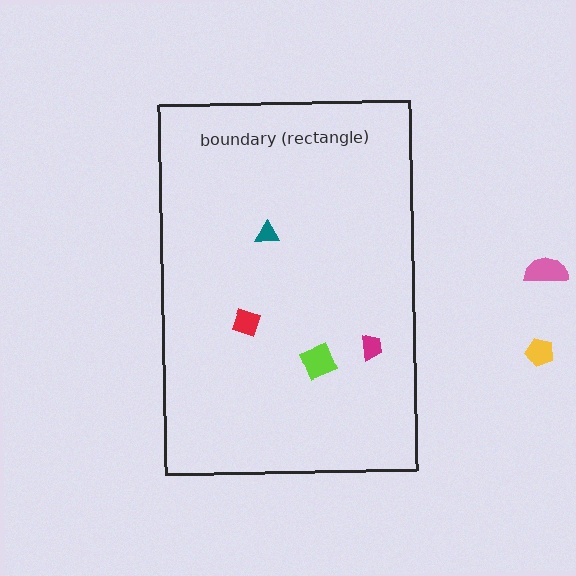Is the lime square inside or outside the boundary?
Inside.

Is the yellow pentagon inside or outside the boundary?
Outside.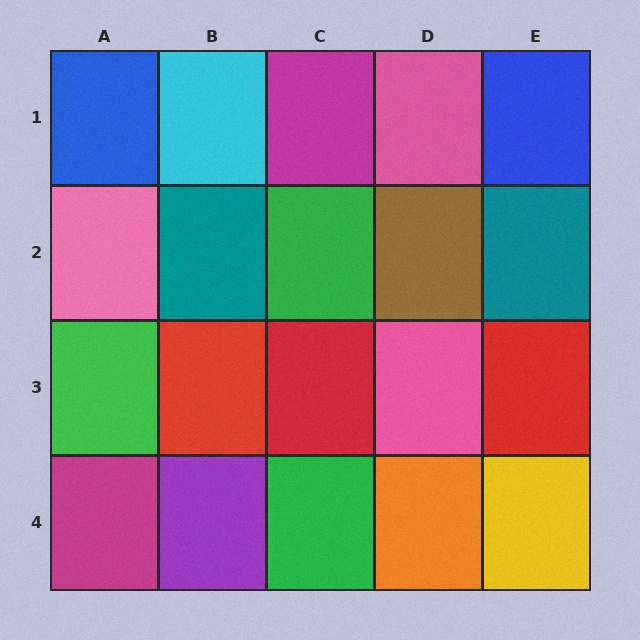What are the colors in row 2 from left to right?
Pink, teal, green, brown, teal.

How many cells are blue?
2 cells are blue.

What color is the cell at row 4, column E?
Yellow.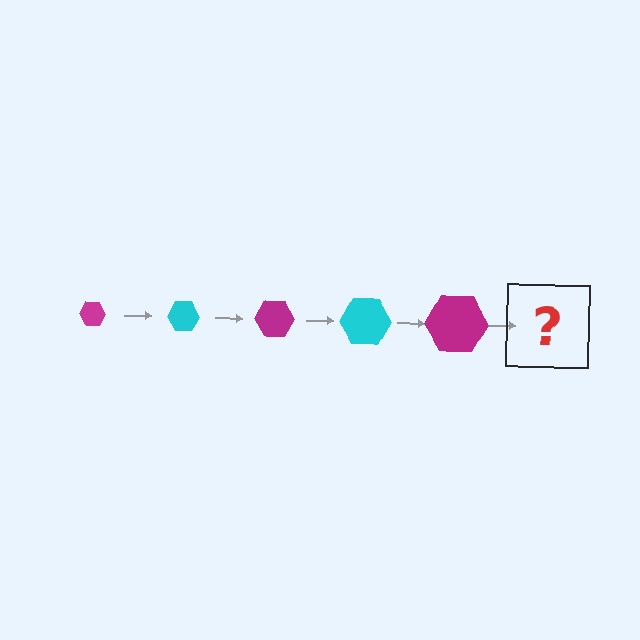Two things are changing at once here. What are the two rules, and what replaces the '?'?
The two rules are that the hexagon grows larger each step and the color cycles through magenta and cyan. The '?' should be a cyan hexagon, larger than the previous one.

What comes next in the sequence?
The next element should be a cyan hexagon, larger than the previous one.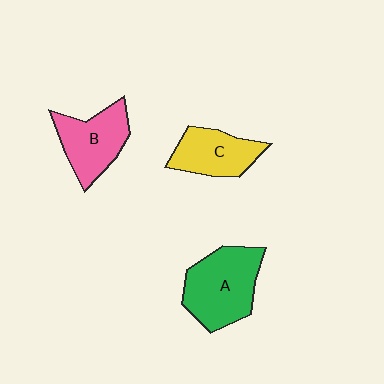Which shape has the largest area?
Shape A (green).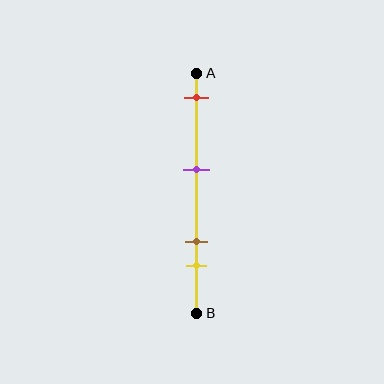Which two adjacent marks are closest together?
The brown and yellow marks are the closest adjacent pair.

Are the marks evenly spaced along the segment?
No, the marks are not evenly spaced.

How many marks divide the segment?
There are 4 marks dividing the segment.